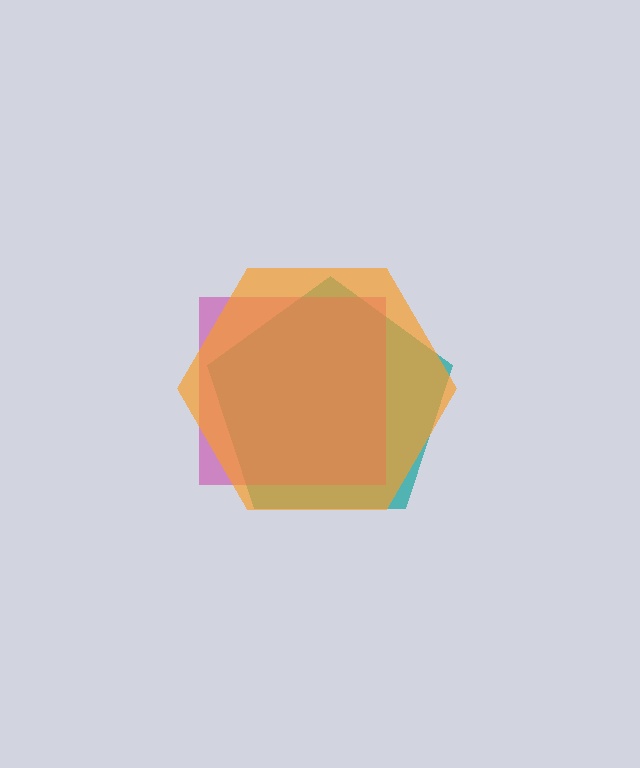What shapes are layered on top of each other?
The layered shapes are: a teal pentagon, a magenta square, an orange hexagon.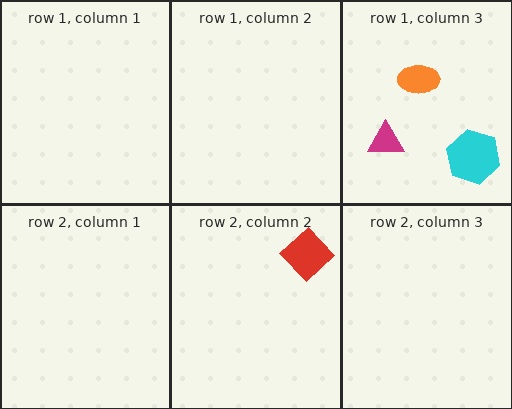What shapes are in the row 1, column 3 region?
The magenta triangle, the cyan hexagon, the orange ellipse.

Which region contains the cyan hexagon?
The row 1, column 3 region.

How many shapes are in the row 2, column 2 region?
1.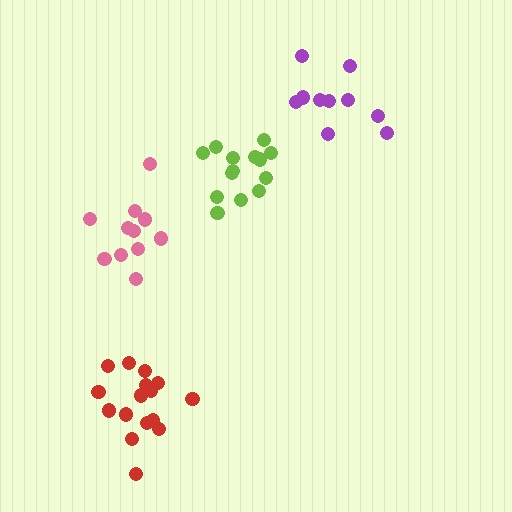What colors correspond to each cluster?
The clusters are colored: purple, lime, pink, red.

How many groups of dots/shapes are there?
There are 4 groups.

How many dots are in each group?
Group 1: 10 dots, Group 2: 14 dots, Group 3: 11 dots, Group 4: 16 dots (51 total).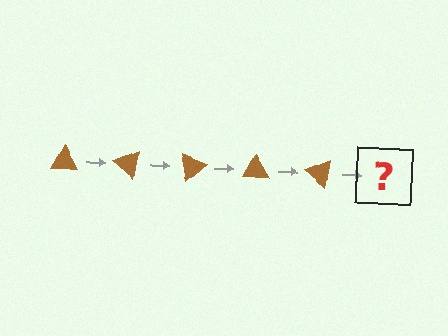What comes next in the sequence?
The next element should be a brown triangle rotated 200 degrees.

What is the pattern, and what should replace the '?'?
The pattern is that the triangle rotates 40 degrees each step. The '?' should be a brown triangle rotated 200 degrees.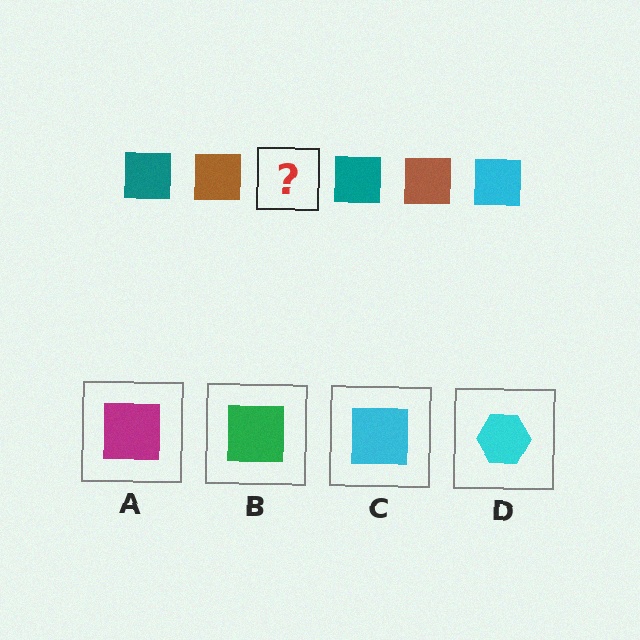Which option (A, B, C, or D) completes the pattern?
C.